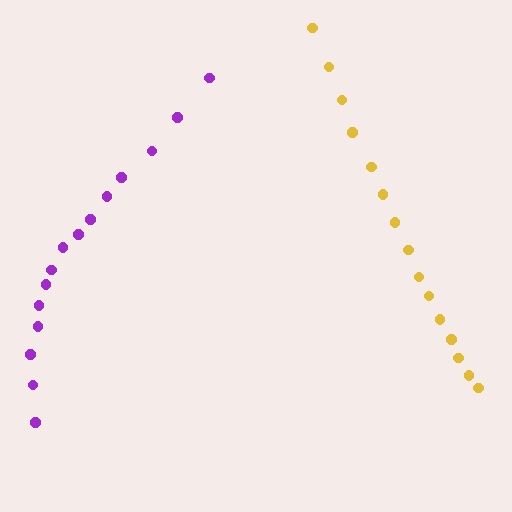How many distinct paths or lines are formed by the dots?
There are 2 distinct paths.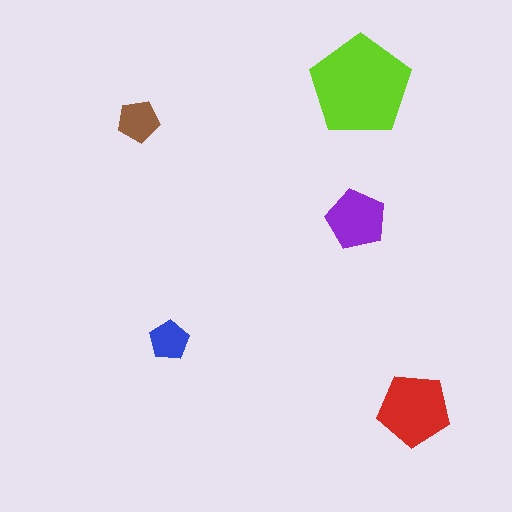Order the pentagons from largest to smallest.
the lime one, the red one, the purple one, the brown one, the blue one.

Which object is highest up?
The lime pentagon is topmost.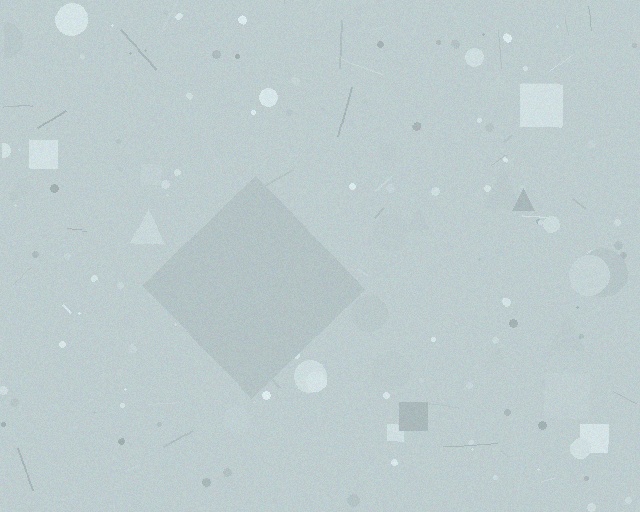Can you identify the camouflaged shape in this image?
The camouflaged shape is a diamond.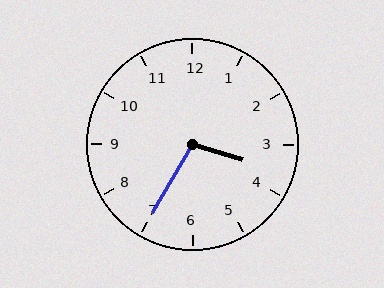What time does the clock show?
3:35.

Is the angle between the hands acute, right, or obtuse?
It is obtuse.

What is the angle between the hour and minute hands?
Approximately 102 degrees.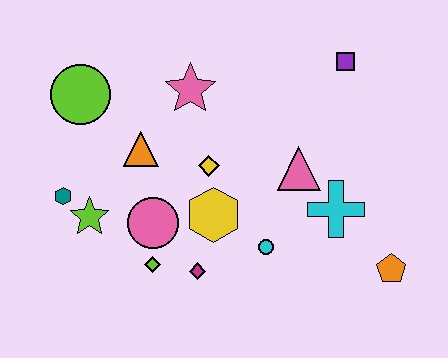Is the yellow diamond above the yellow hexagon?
Yes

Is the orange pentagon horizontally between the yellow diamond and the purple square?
No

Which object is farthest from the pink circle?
The purple square is farthest from the pink circle.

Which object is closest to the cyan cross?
The pink triangle is closest to the cyan cross.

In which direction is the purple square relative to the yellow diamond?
The purple square is to the right of the yellow diamond.